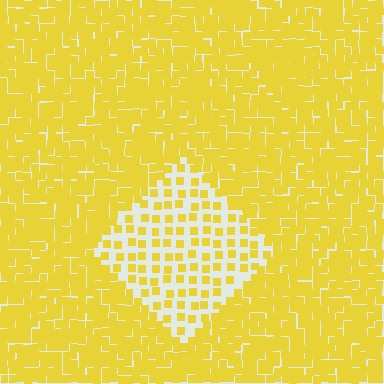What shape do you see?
I see a diamond.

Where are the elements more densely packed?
The elements are more densely packed outside the diamond boundary.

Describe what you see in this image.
The image contains small yellow elements arranged at two different densities. A diamond-shaped region is visible where the elements are less densely packed than the surrounding area.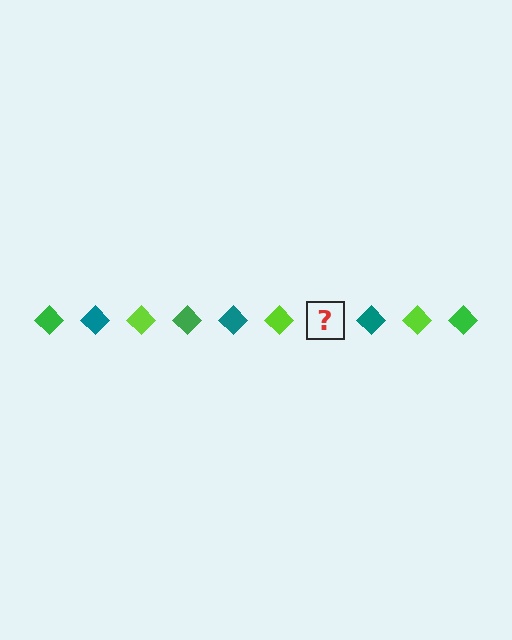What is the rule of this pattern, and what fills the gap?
The rule is that the pattern cycles through green, teal, lime diamonds. The gap should be filled with a green diamond.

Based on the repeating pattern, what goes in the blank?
The blank should be a green diamond.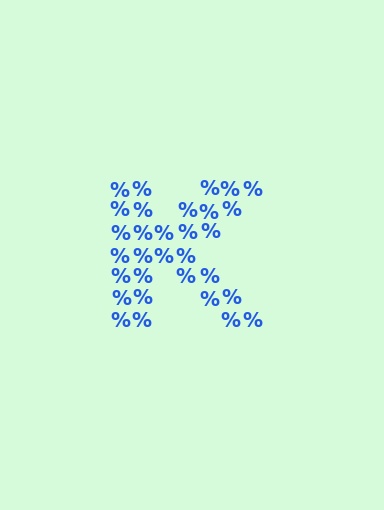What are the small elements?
The small elements are percent signs.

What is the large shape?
The large shape is the letter K.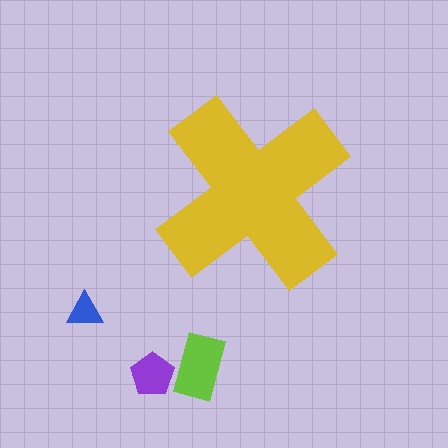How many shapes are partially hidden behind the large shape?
0 shapes are partially hidden.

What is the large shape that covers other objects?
A yellow cross.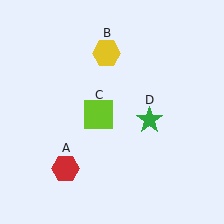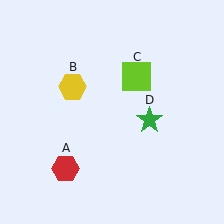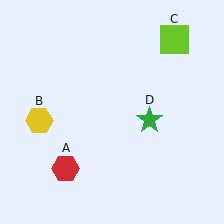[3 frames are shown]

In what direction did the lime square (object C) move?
The lime square (object C) moved up and to the right.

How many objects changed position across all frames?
2 objects changed position: yellow hexagon (object B), lime square (object C).